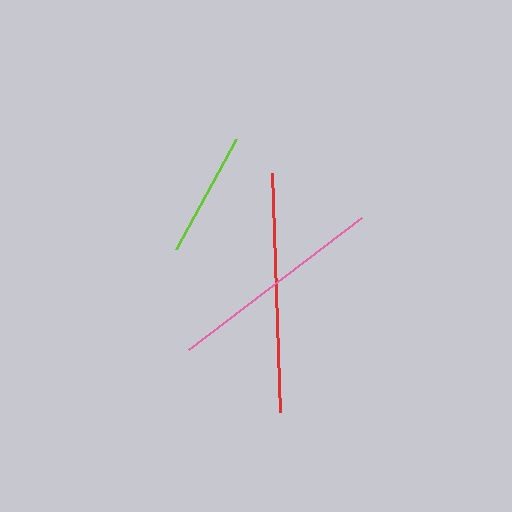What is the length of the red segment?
The red segment is approximately 239 pixels long.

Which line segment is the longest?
The red line is the longest at approximately 239 pixels.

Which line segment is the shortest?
The lime line is the shortest at approximately 125 pixels.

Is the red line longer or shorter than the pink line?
The red line is longer than the pink line.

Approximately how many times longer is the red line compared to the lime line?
The red line is approximately 1.9 times the length of the lime line.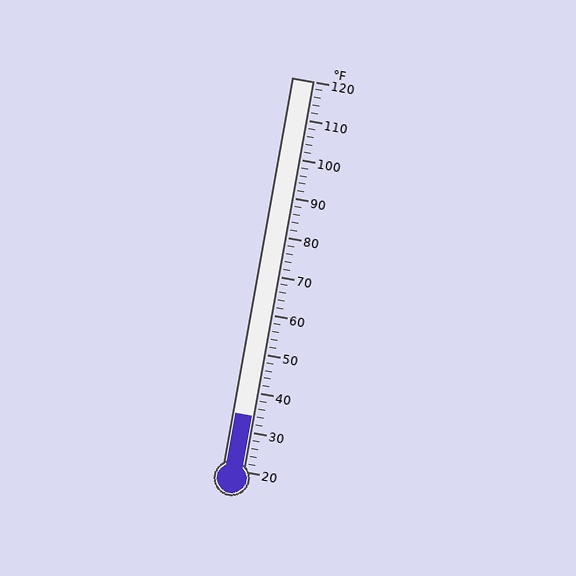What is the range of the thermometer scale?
The thermometer scale ranges from 20°F to 120°F.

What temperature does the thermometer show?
The thermometer shows approximately 34°F.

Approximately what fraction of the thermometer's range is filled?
The thermometer is filled to approximately 15% of its range.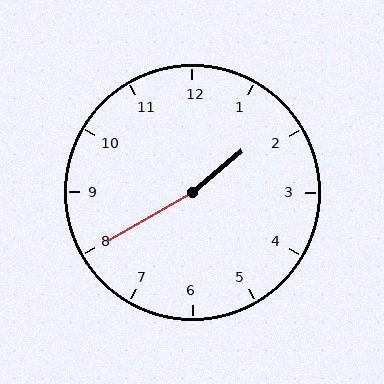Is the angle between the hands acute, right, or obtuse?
It is obtuse.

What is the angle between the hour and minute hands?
Approximately 170 degrees.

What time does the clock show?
1:40.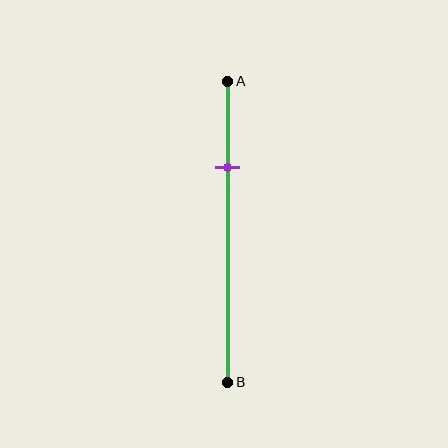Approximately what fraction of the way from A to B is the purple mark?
The purple mark is approximately 30% of the way from A to B.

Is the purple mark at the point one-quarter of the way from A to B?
No, the mark is at about 30% from A, not at the 25% one-quarter point.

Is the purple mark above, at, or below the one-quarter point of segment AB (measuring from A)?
The purple mark is below the one-quarter point of segment AB.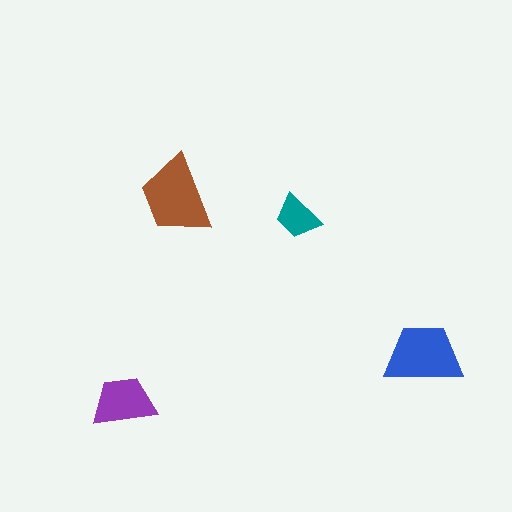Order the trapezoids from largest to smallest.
the brown one, the blue one, the purple one, the teal one.